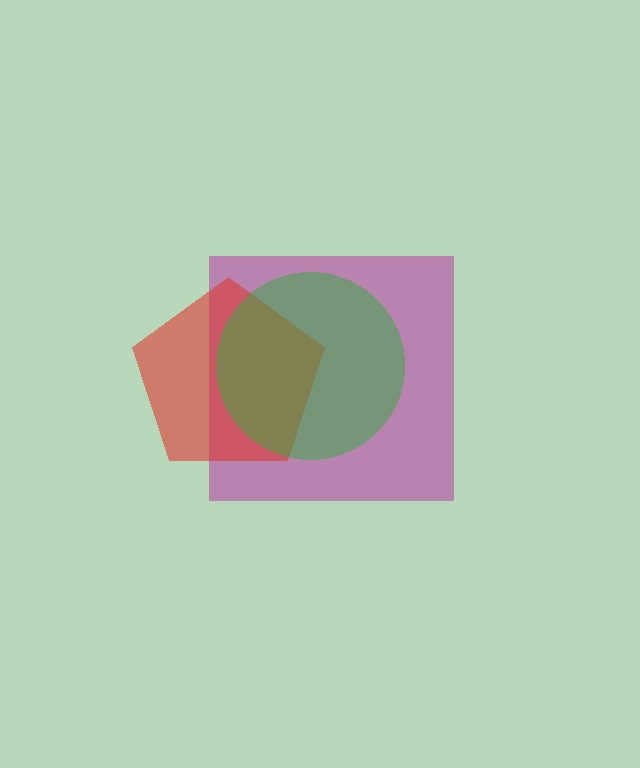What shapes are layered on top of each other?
The layered shapes are: a magenta square, a red pentagon, a green circle.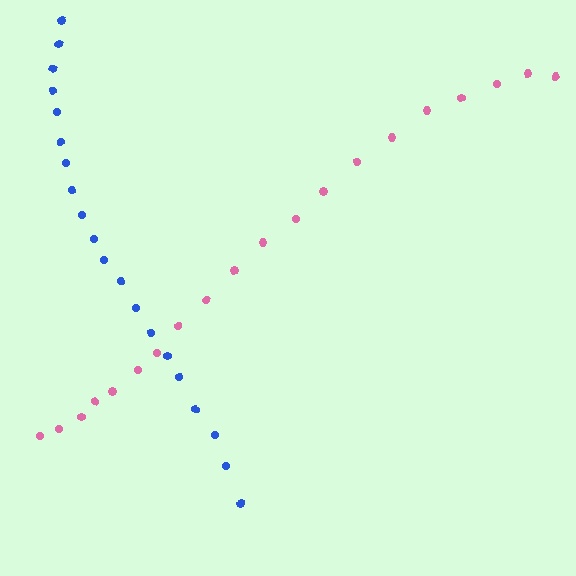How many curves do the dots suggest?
There are 2 distinct paths.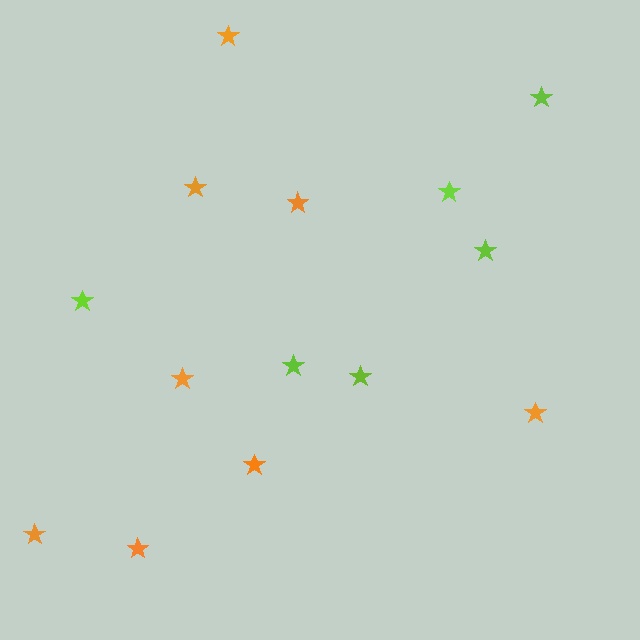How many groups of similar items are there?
There are 2 groups: one group of orange stars (8) and one group of lime stars (6).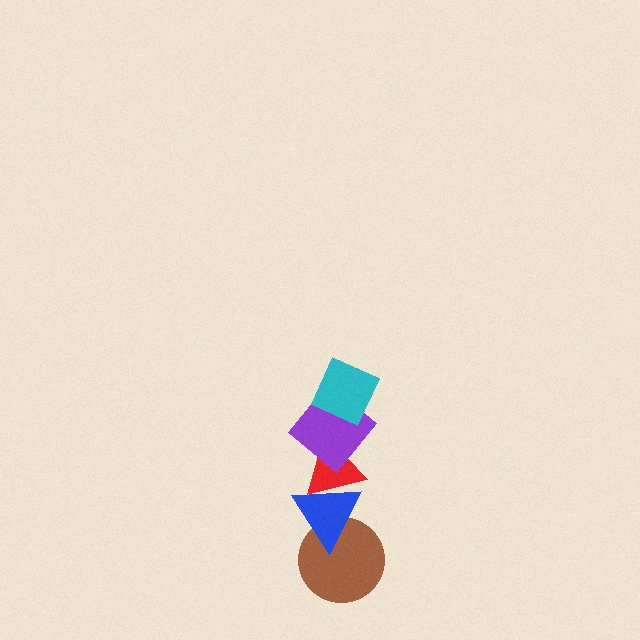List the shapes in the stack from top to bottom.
From top to bottom: the cyan diamond, the purple diamond, the red triangle, the blue triangle, the brown circle.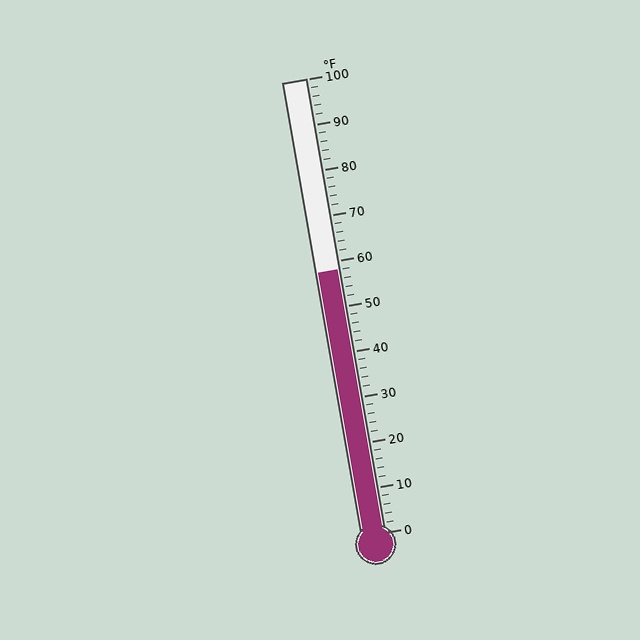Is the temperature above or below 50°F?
The temperature is above 50°F.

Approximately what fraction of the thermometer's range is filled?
The thermometer is filled to approximately 60% of its range.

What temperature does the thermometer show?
The thermometer shows approximately 58°F.